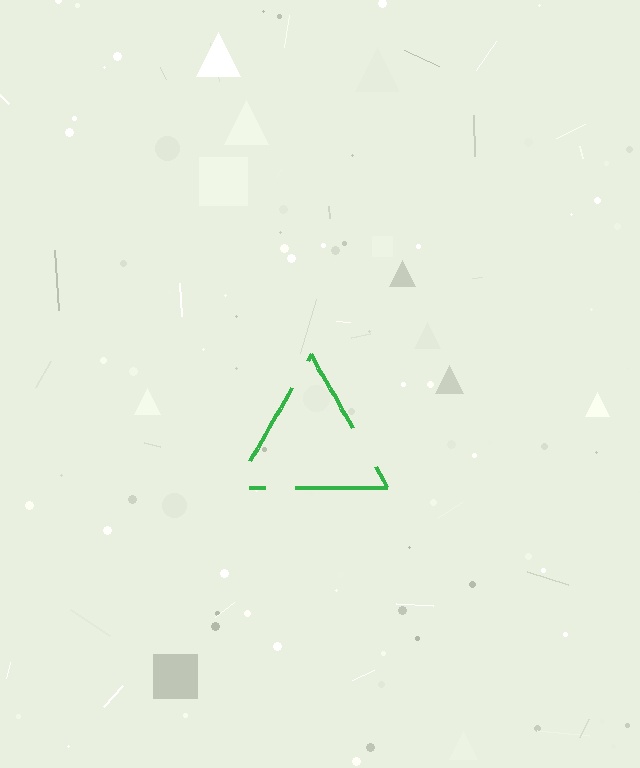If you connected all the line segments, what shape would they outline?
They would outline a triangle.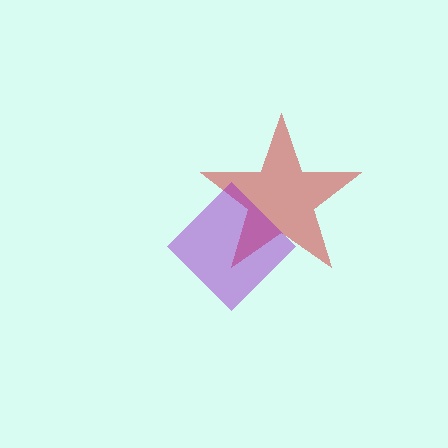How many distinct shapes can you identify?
There are 2 distinct shapes: a red star, a purple diamond.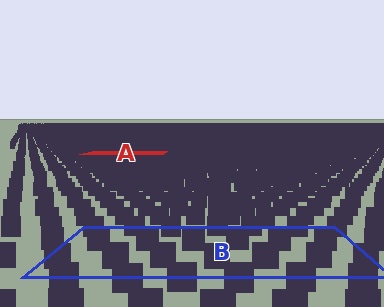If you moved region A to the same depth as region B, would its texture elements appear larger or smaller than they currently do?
They would appear larger. At a closer depth, the same texture elements are projected at a bigger on-screen size.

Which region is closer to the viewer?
Region B is closer. The texture elements there are larger and more spread out.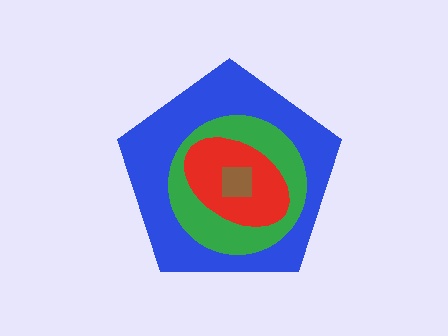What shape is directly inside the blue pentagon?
The green circle.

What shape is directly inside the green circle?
The red ellipse.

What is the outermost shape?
The blue pentagon.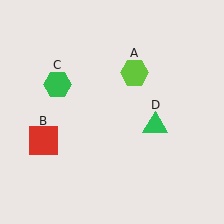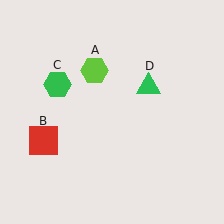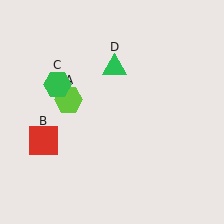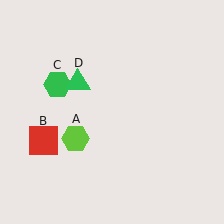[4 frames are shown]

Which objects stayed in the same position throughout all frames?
Red square (object B) and green hexagon (object C) remained stationary.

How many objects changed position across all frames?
2 objects changed position: lime hexagon (object A), green triangle (object D).